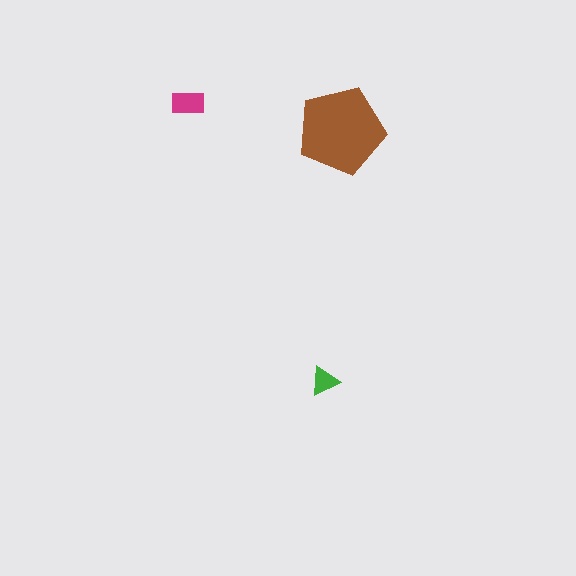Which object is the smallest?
The green triangle.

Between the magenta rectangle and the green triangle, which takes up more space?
The magenta rectangle.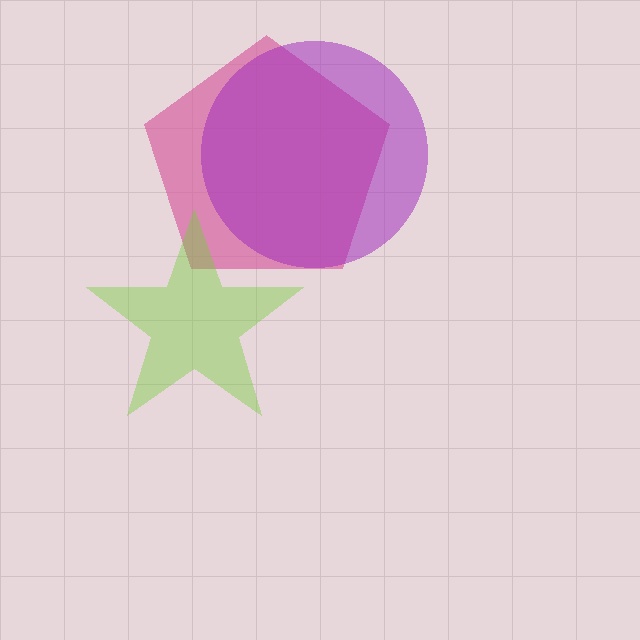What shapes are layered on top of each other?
The layered shapes are: a pink pentagon, a purple circle, a lime star.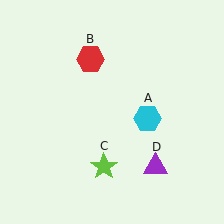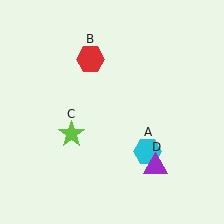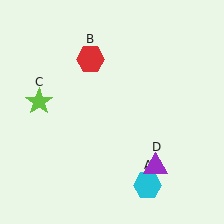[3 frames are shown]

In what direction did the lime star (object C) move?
The lime star (object C) moved up and to the left.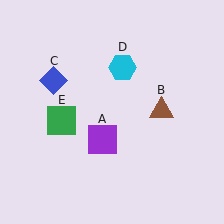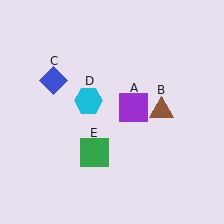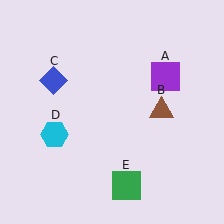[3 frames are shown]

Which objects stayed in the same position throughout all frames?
Brown triangle (object B) and blue diamond (object C) remained stationary.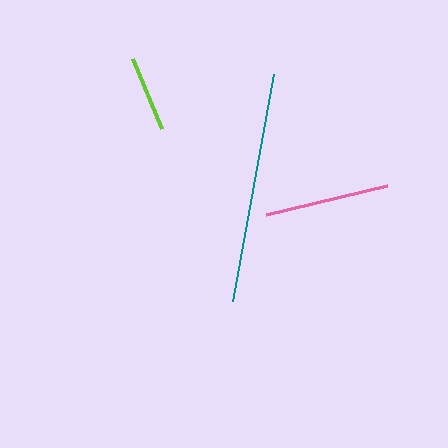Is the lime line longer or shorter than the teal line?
The teal line is longer than the lime line.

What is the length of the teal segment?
The teal segment is approximately 230 pixels long.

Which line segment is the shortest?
The lime line is the shortest at approximately 76 pixels.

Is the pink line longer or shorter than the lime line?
The pink line is longer than the lime line.